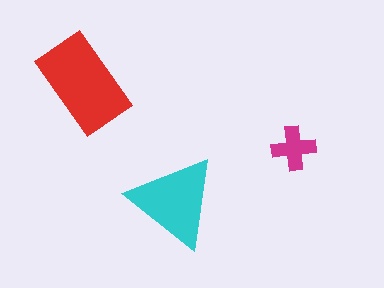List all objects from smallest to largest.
The magenta cross, the cyan triangle, the red rectangle.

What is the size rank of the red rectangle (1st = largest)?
1st.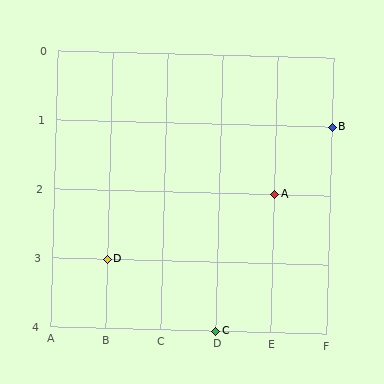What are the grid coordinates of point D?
Point D is at grid coordinates (B, 3).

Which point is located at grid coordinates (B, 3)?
Point D is at (B, 3).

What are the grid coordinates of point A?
Point A is at grid coordinates (E, 2).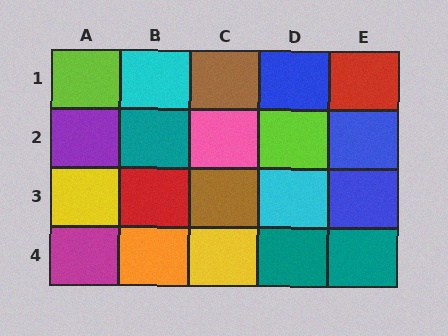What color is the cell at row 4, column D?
Teal.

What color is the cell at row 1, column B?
Cyan.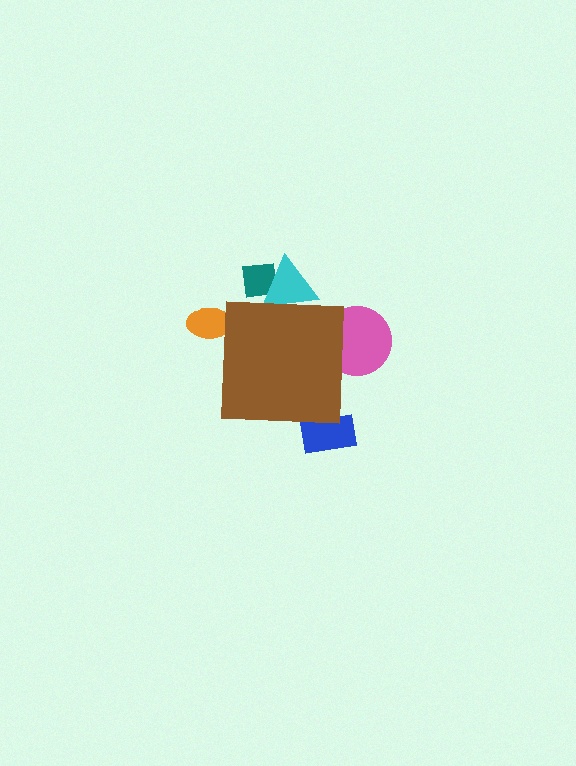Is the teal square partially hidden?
Yes, the teal square is partially hidden behind the brown square.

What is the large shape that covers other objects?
A brown square.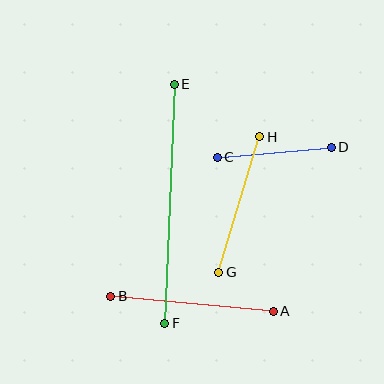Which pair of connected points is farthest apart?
Points E and F are farthest apart.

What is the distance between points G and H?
The distance is approximately 142 pixels.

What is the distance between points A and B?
The distance is approximately 163 pixels.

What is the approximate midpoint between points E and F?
The midpoint is at approximately (170, 204) pixels.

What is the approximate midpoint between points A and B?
The midpoint is at approximately (192, 304) pixels.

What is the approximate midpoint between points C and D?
The midpoint is at approximately (274, 152) pixels.